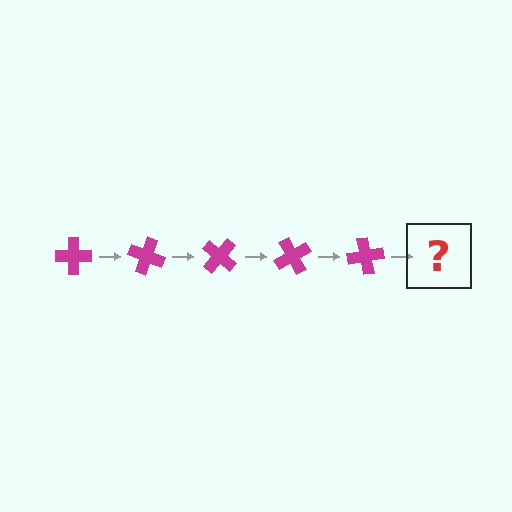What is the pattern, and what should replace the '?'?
The pattern is that the cross rotates 20 degrees each step. The '?' should be a magenta cross rotated 100 degrees.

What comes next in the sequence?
The next element should be a magenta cross rotated 100 degrees.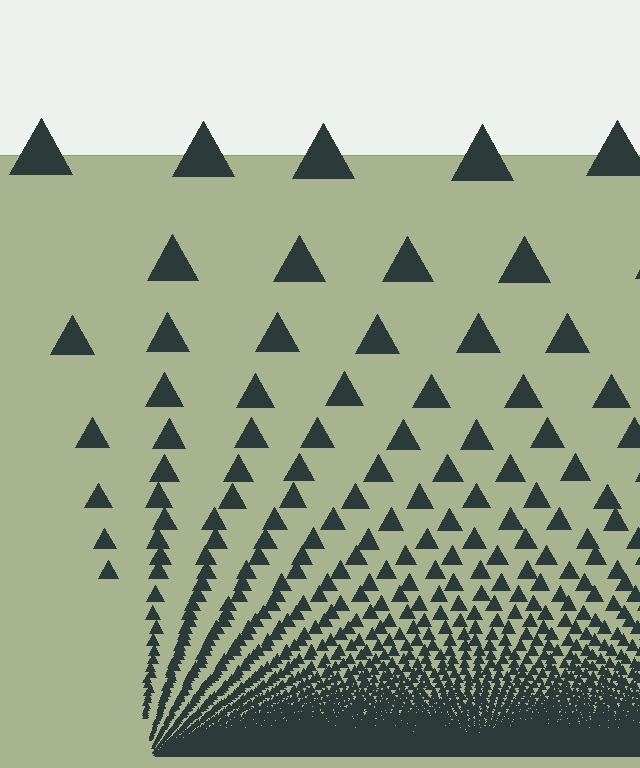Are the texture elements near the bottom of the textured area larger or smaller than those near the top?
Smaller. The gradient is inverted — elements near the bottom are smaller and denser.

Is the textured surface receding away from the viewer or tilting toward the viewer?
The surface appears to tilt toward the viewer. Texture elements get larger and sparser toward the top.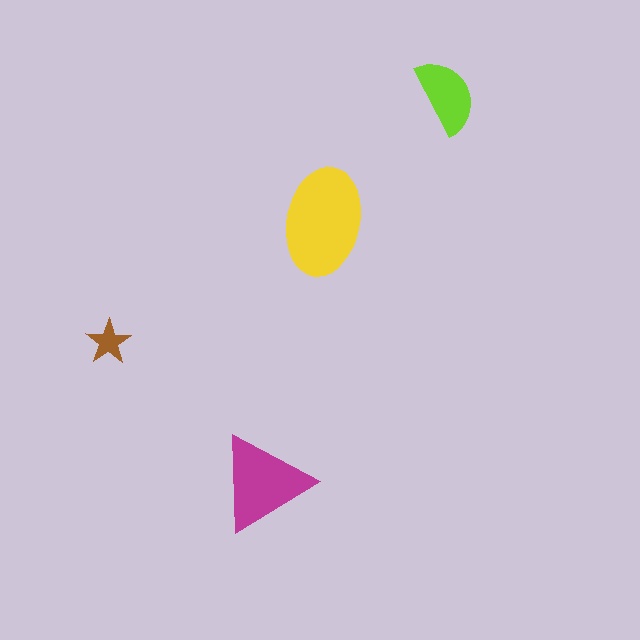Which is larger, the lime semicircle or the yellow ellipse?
The yellow ellipse.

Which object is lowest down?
The magenta triangle is bottommost.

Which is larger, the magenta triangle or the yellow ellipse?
The yellow ellipse.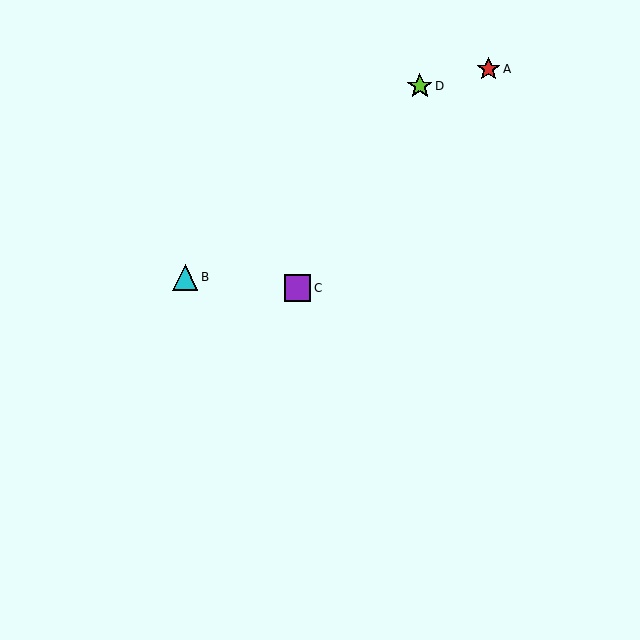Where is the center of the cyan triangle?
The center of the cyan triangle is at (185, 278).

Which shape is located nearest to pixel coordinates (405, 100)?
The lime star (labeled D) at (420, 86) is nearest to that location.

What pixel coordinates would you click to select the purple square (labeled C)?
Click at (298, 288) to select the purple square C.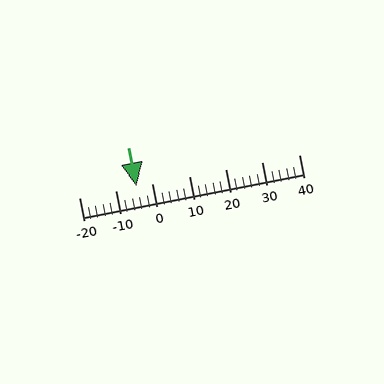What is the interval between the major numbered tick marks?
The major tick marks are spaced 10 units apart.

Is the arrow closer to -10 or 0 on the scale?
The arrow is closer to 0.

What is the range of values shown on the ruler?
The ruler shows values from -20 to 40.